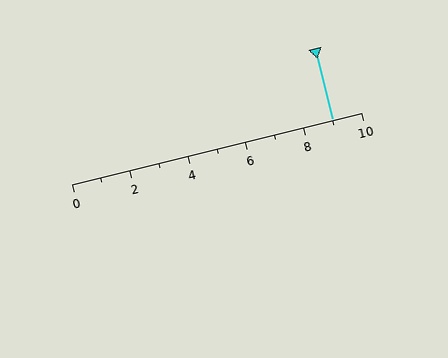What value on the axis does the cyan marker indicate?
The marker indicates approximately 9.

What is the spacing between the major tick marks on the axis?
The major ticks are spaced 2 apart.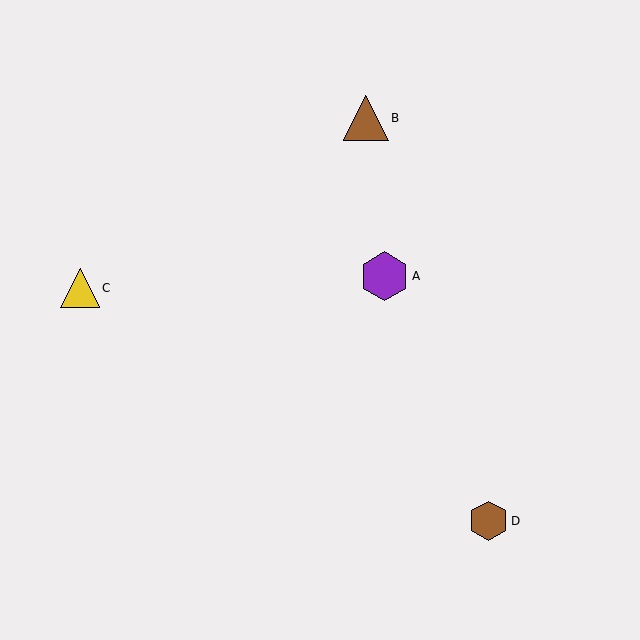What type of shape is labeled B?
Shape B is a brown triangle.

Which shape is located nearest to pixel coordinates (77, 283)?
The yellow triangle (labeled C) at (80, 288) is nearest to that location.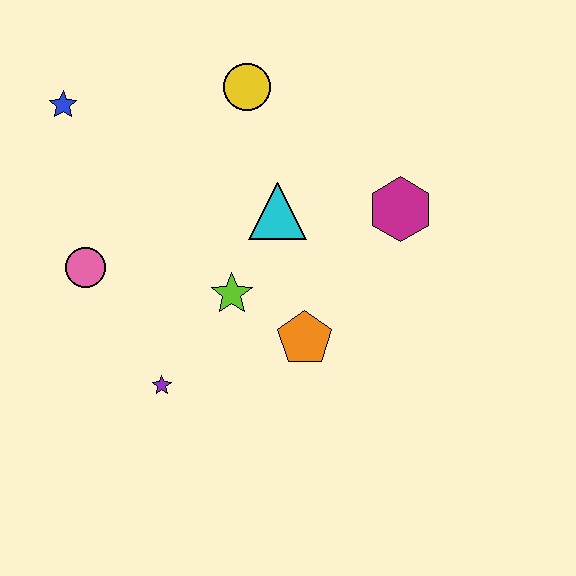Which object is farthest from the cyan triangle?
The blue star is farthest from the cyan triangle.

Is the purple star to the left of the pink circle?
No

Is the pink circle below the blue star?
Yes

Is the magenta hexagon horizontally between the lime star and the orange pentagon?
No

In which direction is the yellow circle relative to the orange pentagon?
The yellow circle is above the orange pentagon.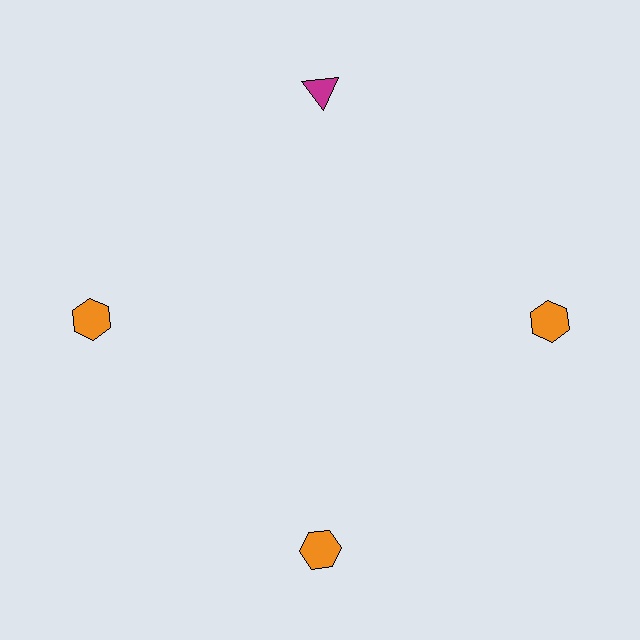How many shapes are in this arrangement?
There are 4 shapes arranged in a ring pattern.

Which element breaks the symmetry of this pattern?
The magenta triangle at roughly the 12 o'clock position breaks the symmetry. All other shapes are orange hexagons.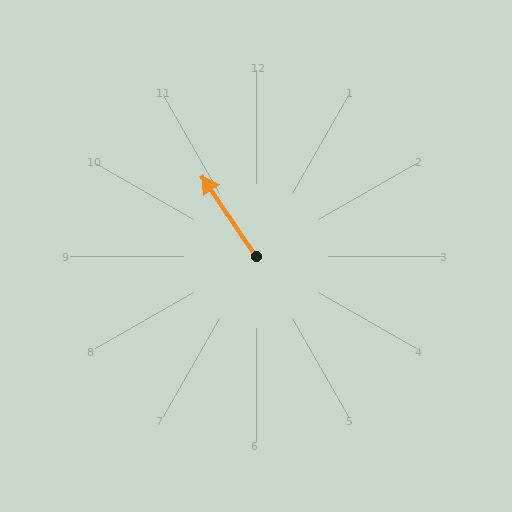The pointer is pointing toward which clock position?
Roughly 11 o'clock.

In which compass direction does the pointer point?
Northwest.